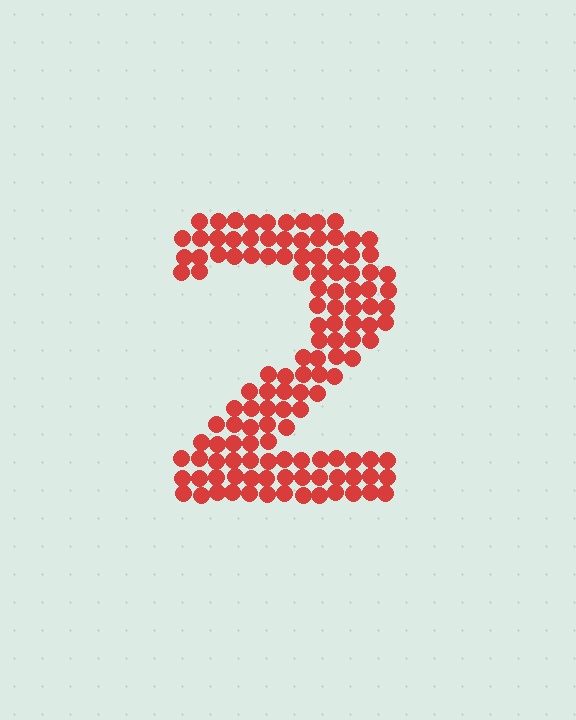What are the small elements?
The small elements are circles.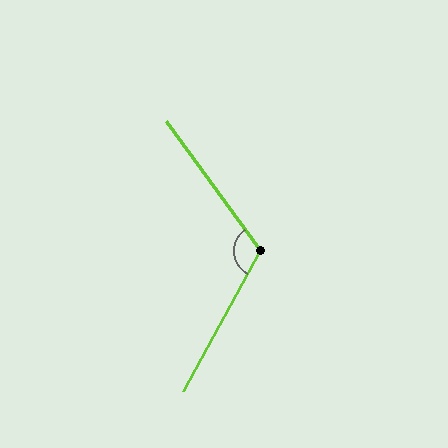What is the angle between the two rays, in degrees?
Approximately 115 degrees.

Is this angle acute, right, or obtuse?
It is obtuse.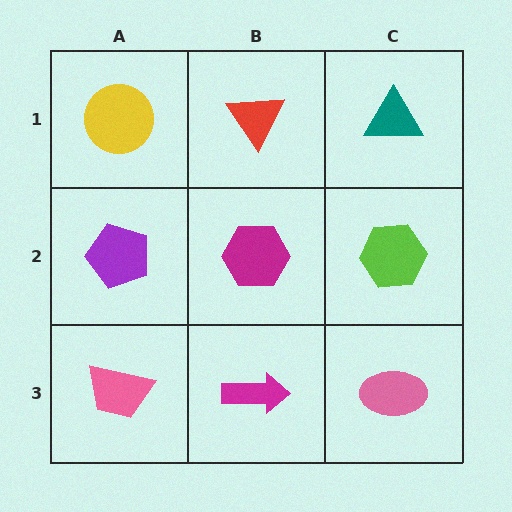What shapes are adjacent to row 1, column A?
A purple pentagon (row 2, column A), a red triangle (row 1, column B).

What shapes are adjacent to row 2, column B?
A red triangle (row 1, column B), a magenta arrow (row 3, column B), a purple pentagon (row 2, column A), a lime hexagon (row 2, column C).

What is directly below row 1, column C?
A lime hexagon.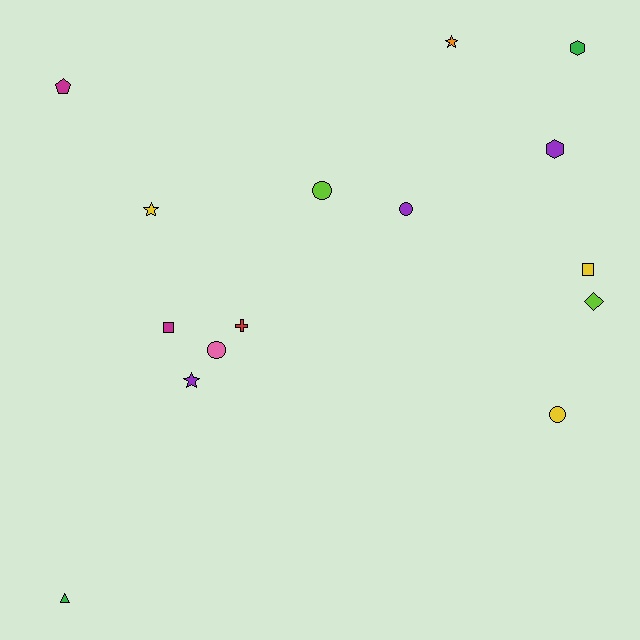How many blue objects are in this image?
There are no blue objects.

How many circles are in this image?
There are 4 circles.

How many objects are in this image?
There are 15 objects.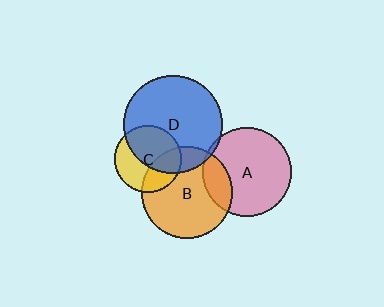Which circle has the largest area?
Circle D (blue).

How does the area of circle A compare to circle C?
Approximately 1.8 times.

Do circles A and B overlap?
Yes.